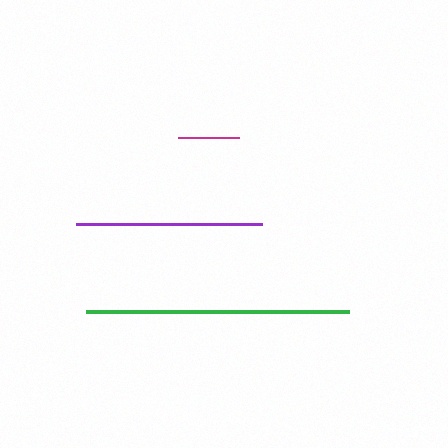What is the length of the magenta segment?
The magenta segment is approximately 61 pixels long.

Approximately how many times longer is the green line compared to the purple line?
The green line is approximately 1.4 times the length of the purple line.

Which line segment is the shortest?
The magenta line is the shortest at approximately 61 pixels.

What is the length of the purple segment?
The purple segment is approximately 187 pixels long.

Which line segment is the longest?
The green line is the longest at approximately 264 pixels.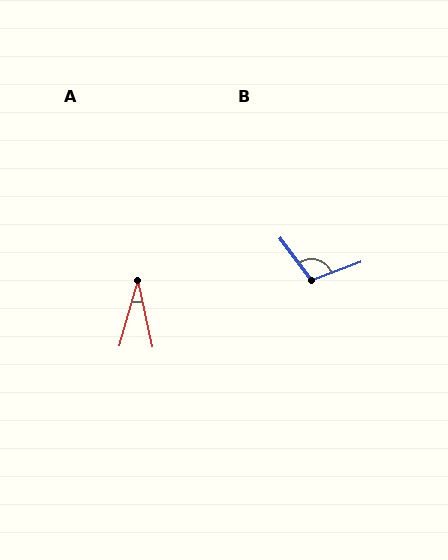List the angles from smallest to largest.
A (28°), B (106°).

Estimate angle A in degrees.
Approximately 28 degrees.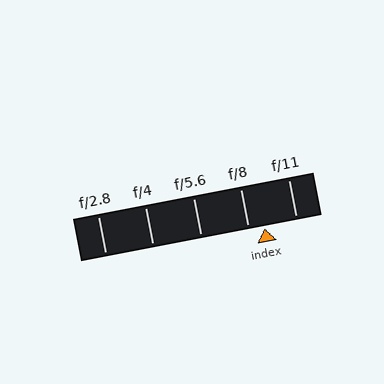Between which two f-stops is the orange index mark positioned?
The index mark is between f/8 and f/11.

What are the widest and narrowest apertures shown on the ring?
The widest aperture shown is f/2.8 and the narrowest is f/11.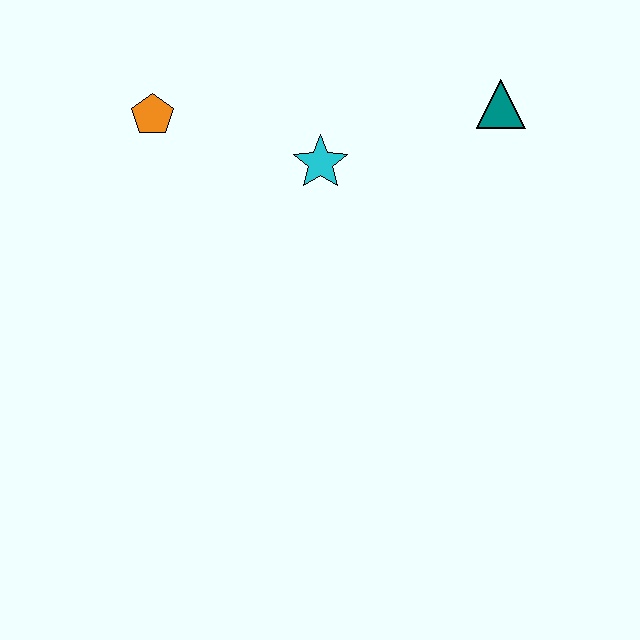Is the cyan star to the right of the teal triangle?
No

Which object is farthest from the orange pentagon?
The teal triangle is farthest from the orange pentagon.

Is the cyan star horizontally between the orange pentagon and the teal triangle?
Yes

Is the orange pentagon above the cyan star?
Yes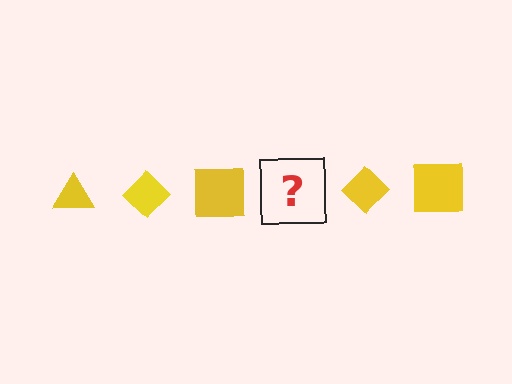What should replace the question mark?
The question mark should be replaced with a yellow triangle.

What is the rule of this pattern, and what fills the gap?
The rule is that the pattern cycles through triangle, diamond, square shapes in yellow. The gap should be filled with a yellow triangle.